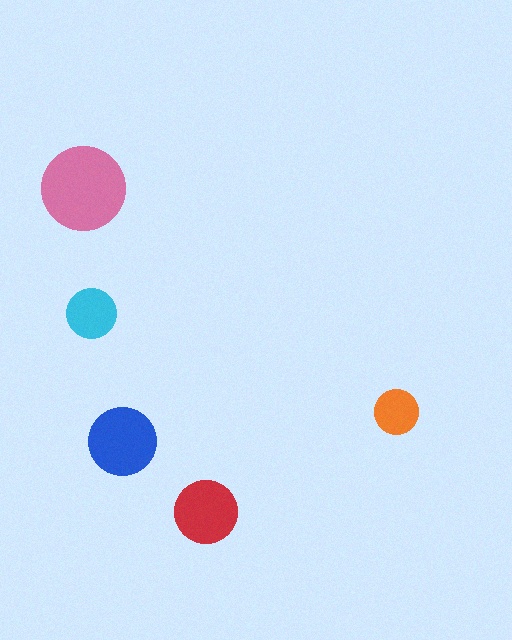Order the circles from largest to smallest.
the pink one, the blue one, the red one, the cyan one, the orange one.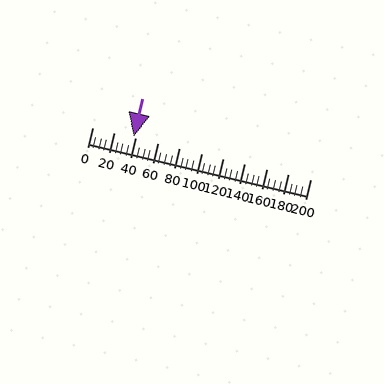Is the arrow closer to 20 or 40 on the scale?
The arrow is closer to 40.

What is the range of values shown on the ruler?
The ruler shows values from 0 to 200.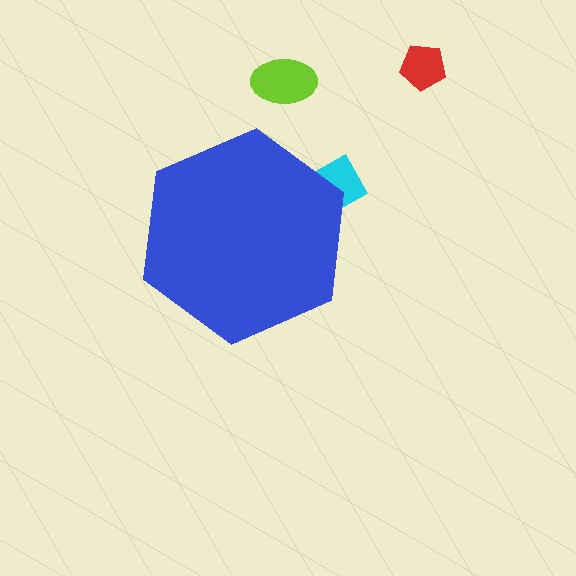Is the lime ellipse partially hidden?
No, the lime ellipse is fully visible.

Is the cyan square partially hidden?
Yes, the cyan square is partially hidden behind the blue hexagon.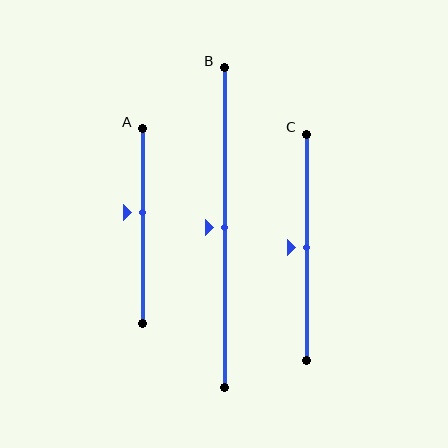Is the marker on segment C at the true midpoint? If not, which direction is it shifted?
Yes, the marker on segment C is at the true midpoint.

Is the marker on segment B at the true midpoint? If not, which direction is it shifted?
Yes, the marker on segment B is at the true midpoint.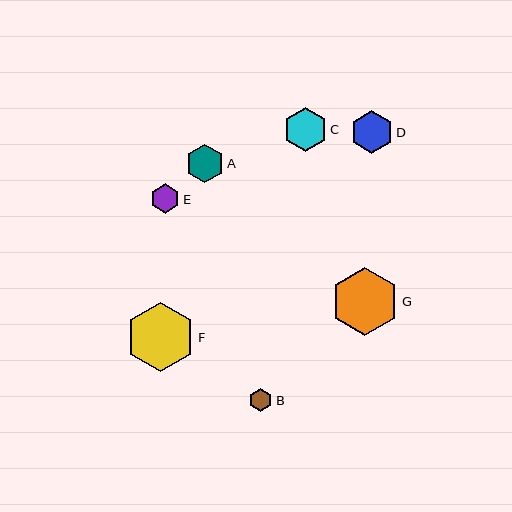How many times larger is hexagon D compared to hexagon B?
Hexagon D is approximately 1.8 times the size of hexagon B.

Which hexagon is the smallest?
Hexagon B is the smallest with a size of approximately 24 pixels.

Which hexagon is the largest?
Hexagon F is the largest with a size of approximately 69 pixels.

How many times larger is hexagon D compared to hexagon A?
Hexagon D is approximately 1.1 times the size of hexagon A.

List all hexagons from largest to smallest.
From largest to smallest: F, G, C, D, A, E, B.